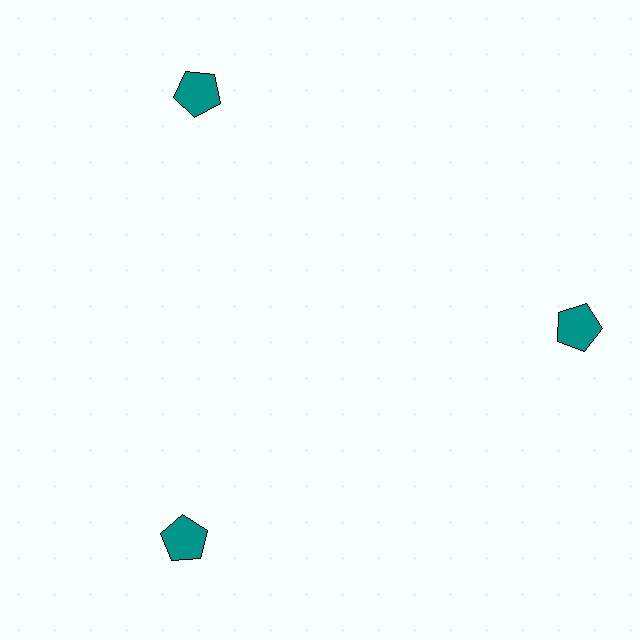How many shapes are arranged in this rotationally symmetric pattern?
There are 3 shapes, arranged in 3 groups of 1.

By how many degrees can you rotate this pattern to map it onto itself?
The pattern maps onto itself every 120 degrees of rotation.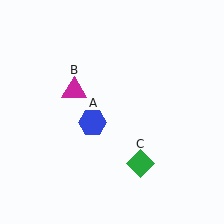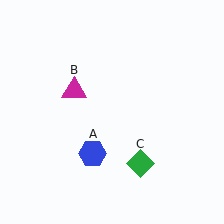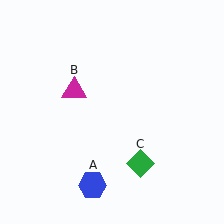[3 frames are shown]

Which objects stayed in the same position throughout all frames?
Magenta triangle (object B) and green diamond (object C) remained stationary.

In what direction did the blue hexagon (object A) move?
The blue hexagon (object A) moved down.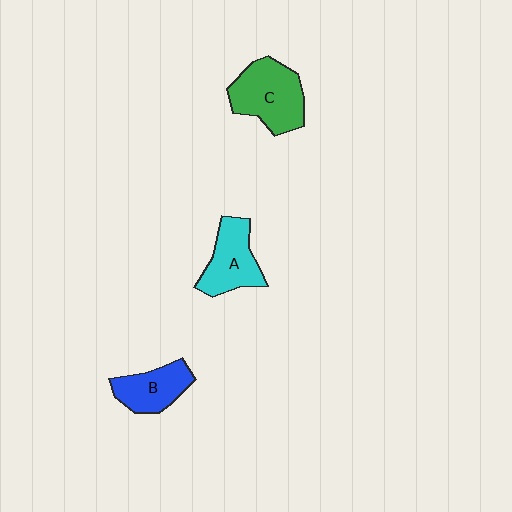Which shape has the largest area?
Shape C (green).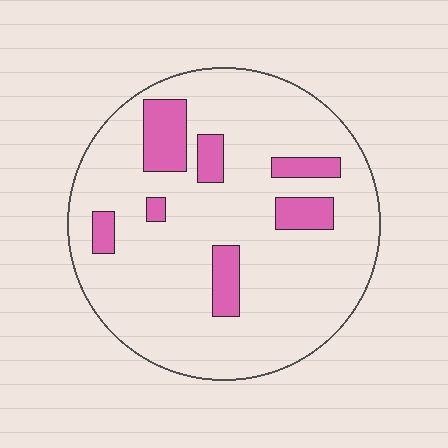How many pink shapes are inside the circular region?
7.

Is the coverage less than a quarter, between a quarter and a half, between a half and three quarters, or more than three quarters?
Less than a quarter.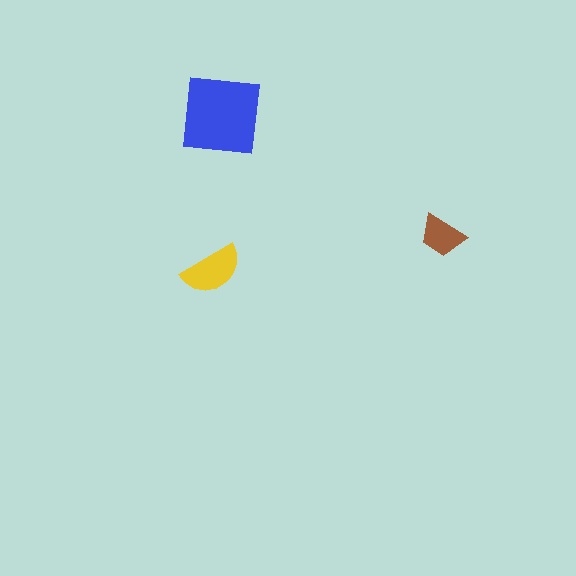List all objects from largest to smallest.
The blue square, the yellow semicircle, the brown trapezoid.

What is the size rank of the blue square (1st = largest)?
1st.